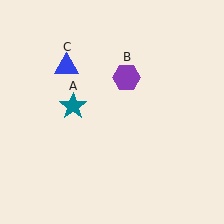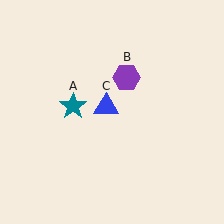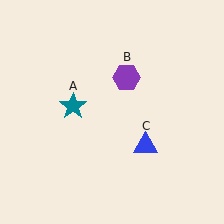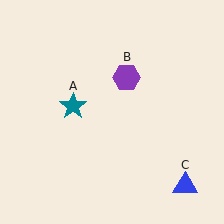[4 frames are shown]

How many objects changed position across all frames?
1 object changed position: blue triangle (object C).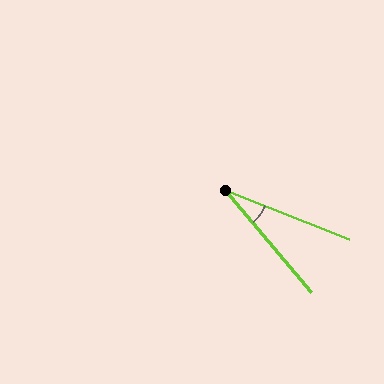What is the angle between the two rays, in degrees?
Approximately 28 degrees.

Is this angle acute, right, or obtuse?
It is acute.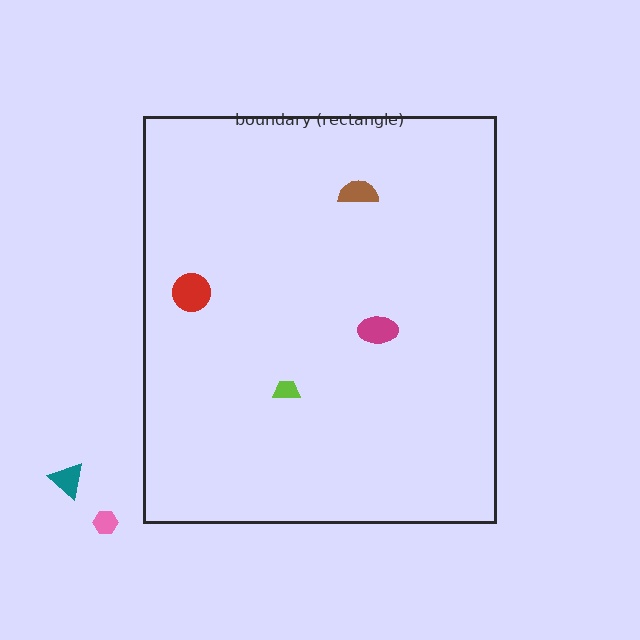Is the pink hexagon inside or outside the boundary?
Outside.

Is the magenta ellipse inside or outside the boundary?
Inside.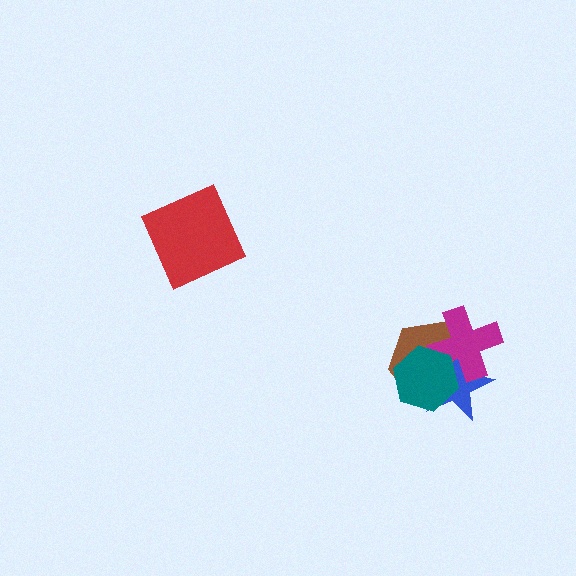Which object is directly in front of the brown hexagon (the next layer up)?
The blue star is directly in front of the brown hexagon.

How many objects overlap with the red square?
0 objects overlap with the red square.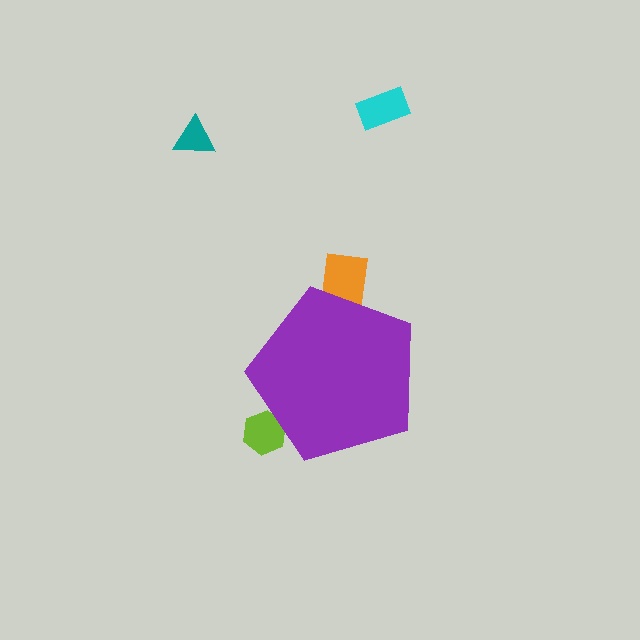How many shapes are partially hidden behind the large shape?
2 shapes are partially hidden.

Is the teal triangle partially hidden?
No, the teal triangle is fully visible.